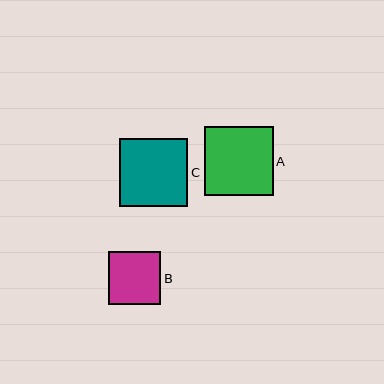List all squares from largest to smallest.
From largest to smallest: A, C, B.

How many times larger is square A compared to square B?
Square A is approximately 1.3 times the size of square B.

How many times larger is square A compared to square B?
Square A is approximately 1.3 times the size of square B.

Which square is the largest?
Square A is the largest with a size of approximately 68 pixels.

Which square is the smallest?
Square B is the smallest with a size of approximately 53 pixels.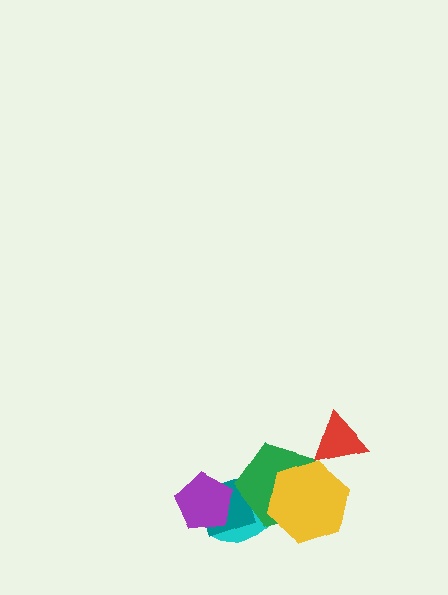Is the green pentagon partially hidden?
Yes, it is partially covered by another shape.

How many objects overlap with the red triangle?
0 objects overlap with the red triangle.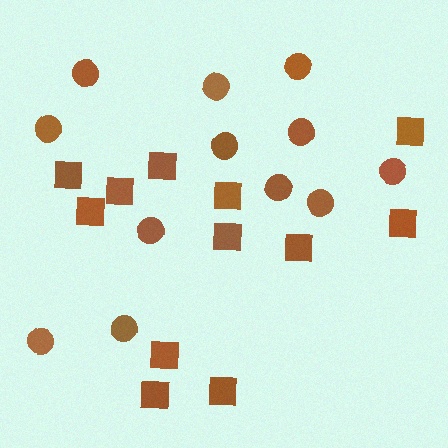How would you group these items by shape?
There are 2 groups: one group of squares (12) and one group of circles (12).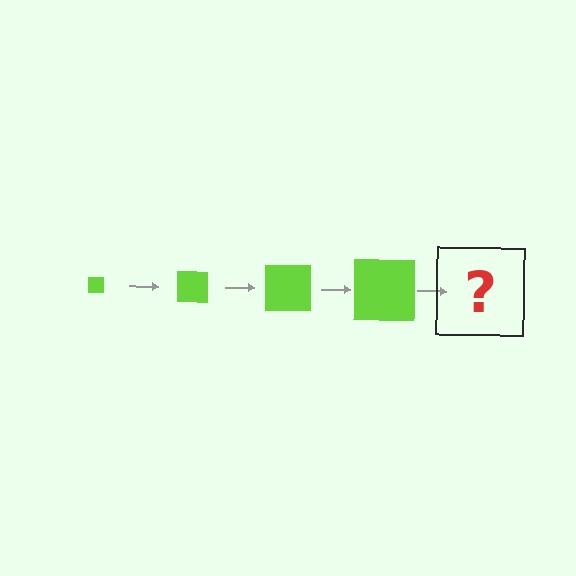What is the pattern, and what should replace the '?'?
The pattern is that the square gets progressively larger each step. The '?' should be a lime square, larger than the previous one.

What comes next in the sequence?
The next element should be a lime square, larger than the previous one.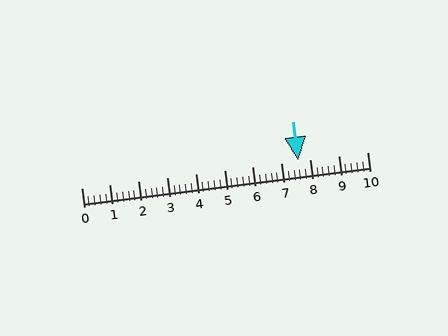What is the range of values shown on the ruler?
The ruler shows values from 0 to 10.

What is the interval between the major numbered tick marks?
The major tick marks are spaced 1 units apart.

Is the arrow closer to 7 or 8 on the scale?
The arrow is closer to 8.